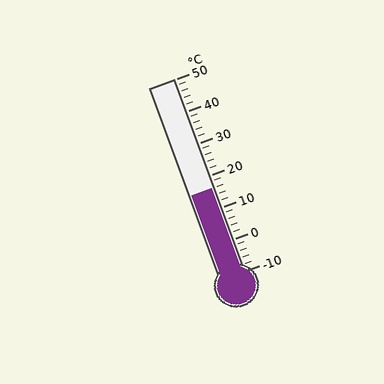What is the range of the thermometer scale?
The thermometer scale ranges from -10°C to 50°C.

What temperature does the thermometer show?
The thermometer shows approximately 16°C.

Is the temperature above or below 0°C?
The temperature is above 0°C.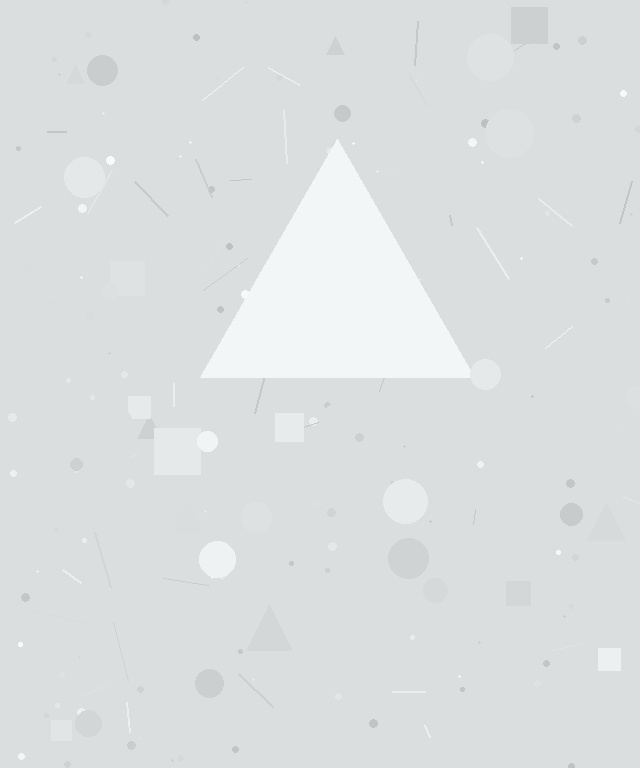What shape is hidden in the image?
A triangle is hidden in the image.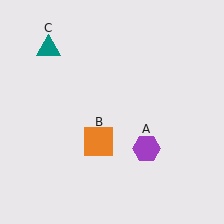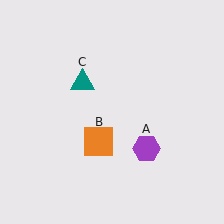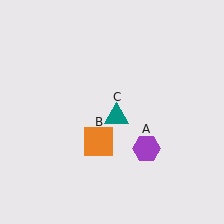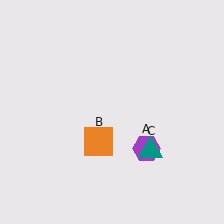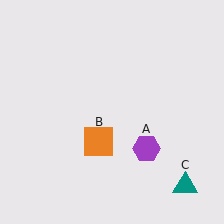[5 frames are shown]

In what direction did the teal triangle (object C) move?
The teal triangle (object C) moved down and to the right.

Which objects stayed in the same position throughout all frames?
Purple hexagon (object A) and orange square (object B) remained stationary.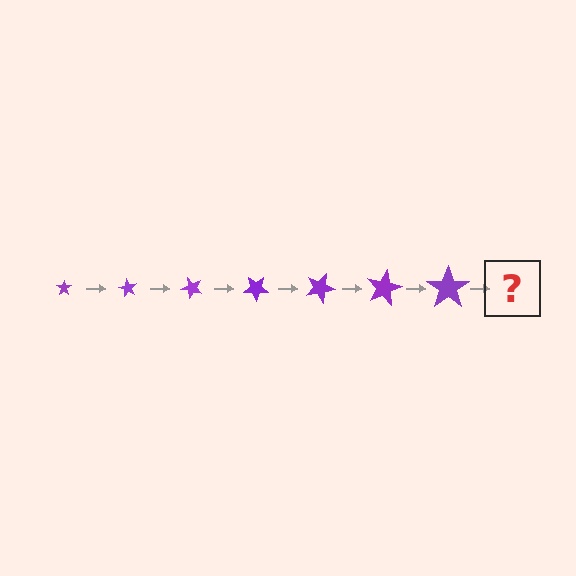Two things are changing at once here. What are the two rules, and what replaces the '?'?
The two rules are that the star grows larger each step and it rotates 60 degrees each step. The '?' should be a star, larger than the previous one and rotated 420 degrees from the start.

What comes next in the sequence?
The next element should be a star, larger than the previous one and rotated 420 degrees from the start.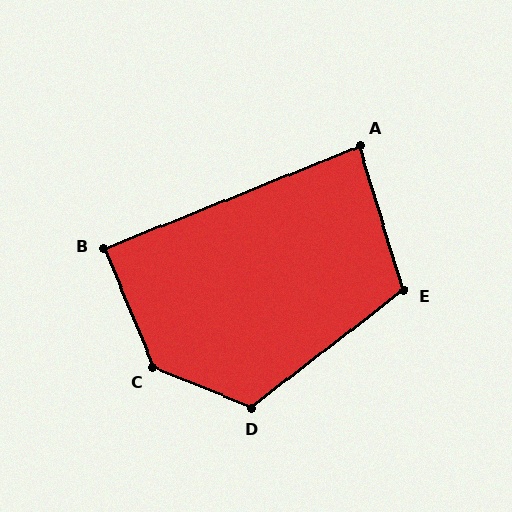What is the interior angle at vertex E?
Approximately 111 degrees (obtuse).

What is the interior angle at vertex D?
Approximately 120 degrees (obtuse).